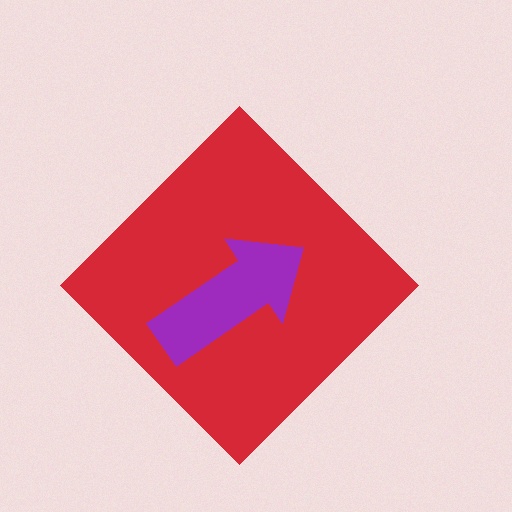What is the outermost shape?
The red diamond.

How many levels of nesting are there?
2.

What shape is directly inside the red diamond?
The purple arrow.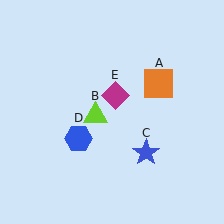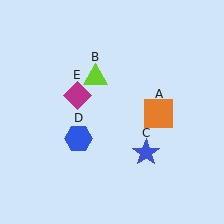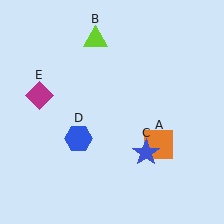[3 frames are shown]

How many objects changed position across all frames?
3 objects changed position: orange square (object A), lime triangle (object B), magenta diamond (object E).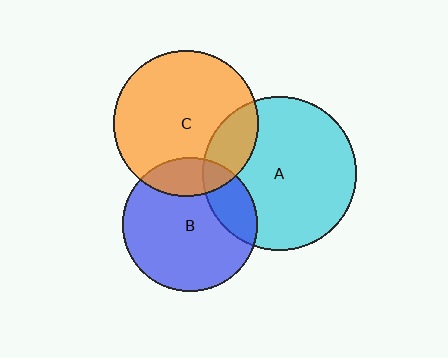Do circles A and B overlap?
Yes.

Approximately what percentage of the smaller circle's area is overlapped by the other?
Approximately 20%.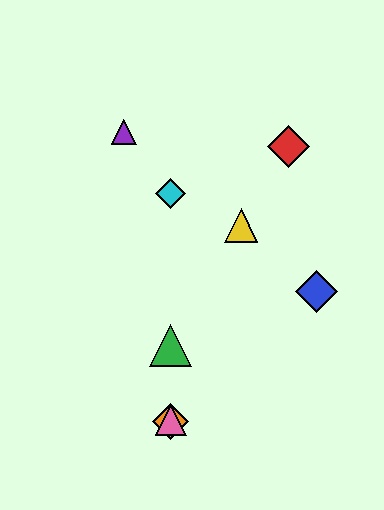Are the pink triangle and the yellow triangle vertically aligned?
No, the pink triangle is at x≈171 and the yellow triangle is at x≈241.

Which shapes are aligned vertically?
The green triangle, the orange diamond, the cyan diamond, the pink triangle are aligned vertically.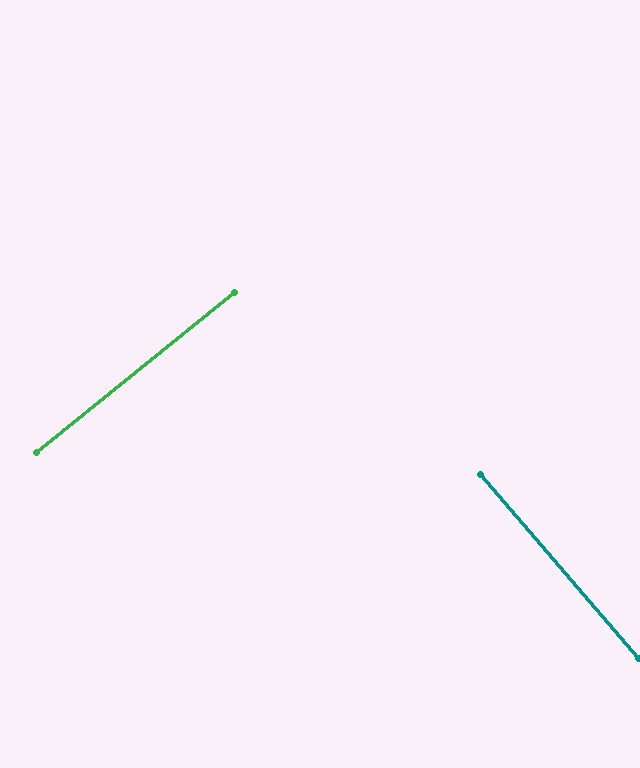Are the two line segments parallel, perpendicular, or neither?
Perpendicular — they meet at approximately 88°.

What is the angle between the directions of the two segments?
Approximately 88 degrees.